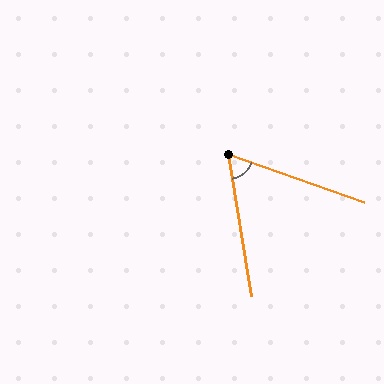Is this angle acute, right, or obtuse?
It is acute.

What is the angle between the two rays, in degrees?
Approximately 61 degrees.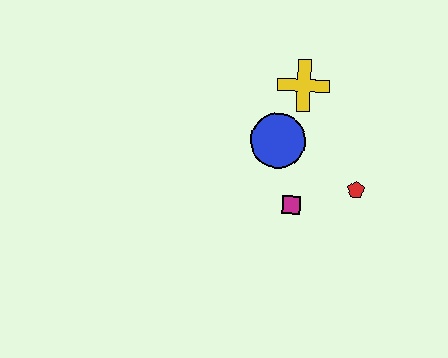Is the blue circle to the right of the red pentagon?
No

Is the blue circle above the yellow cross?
No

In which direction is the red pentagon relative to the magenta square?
The red pentagon is to the right of the magenta square.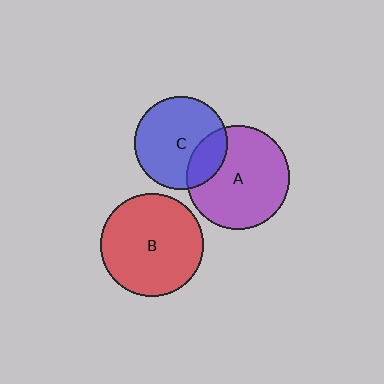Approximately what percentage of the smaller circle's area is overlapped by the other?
Approximately 25%.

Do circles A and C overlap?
Yes.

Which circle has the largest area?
Circle A (purple).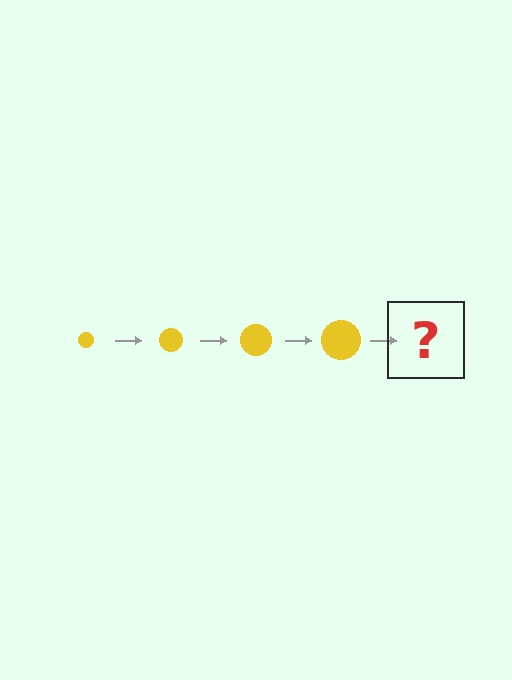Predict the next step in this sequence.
The next step is a yellow circle, larger than the previous one.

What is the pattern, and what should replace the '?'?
The pattern is that the circle gets progressively larger each step. The '?' should be a yellow circle, larger than the previous one.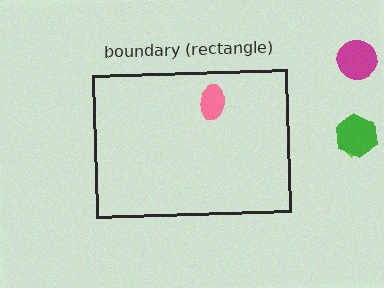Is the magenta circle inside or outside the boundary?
Outside.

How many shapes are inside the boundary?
1 inside, 3 outside.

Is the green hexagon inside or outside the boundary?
Outside.